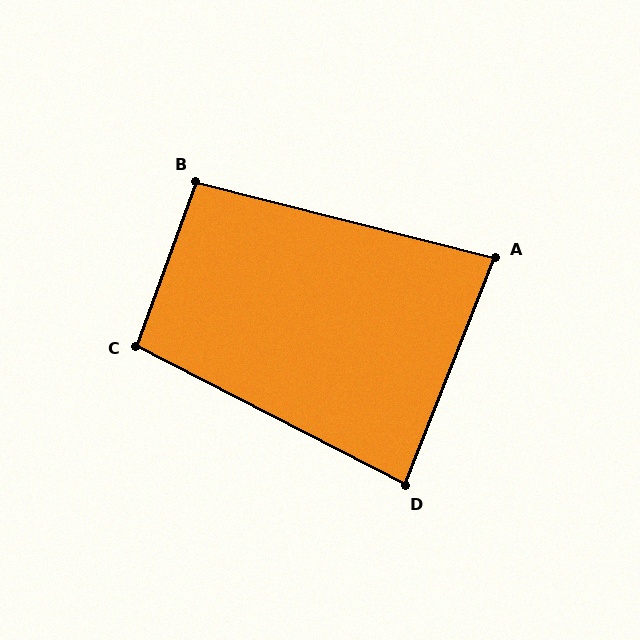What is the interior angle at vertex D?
Approximately 84 degrees (acute).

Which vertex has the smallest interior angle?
A, at approximately 83 degrees.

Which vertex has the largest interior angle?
C, at approximately 97 degrees.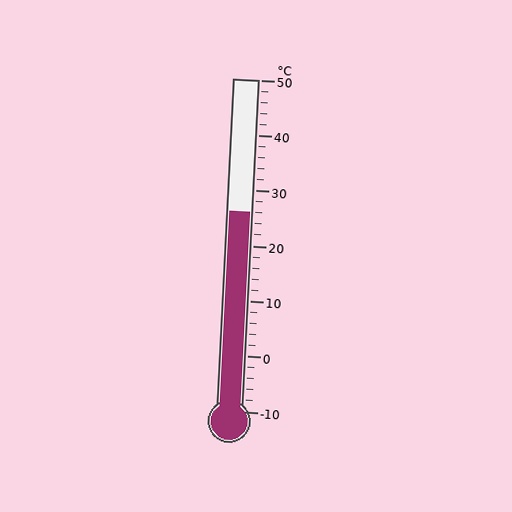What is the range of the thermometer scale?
The thermometer scale ranges from -10°C to 50°C.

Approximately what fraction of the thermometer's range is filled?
The thermometer is filled to approximately 60% of its range.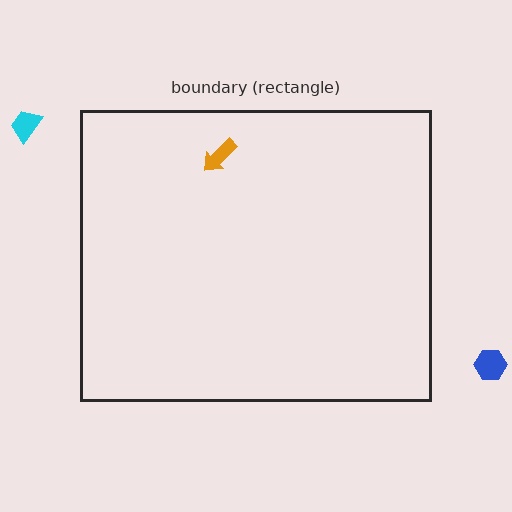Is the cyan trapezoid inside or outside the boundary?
Outside.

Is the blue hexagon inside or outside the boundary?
Outside.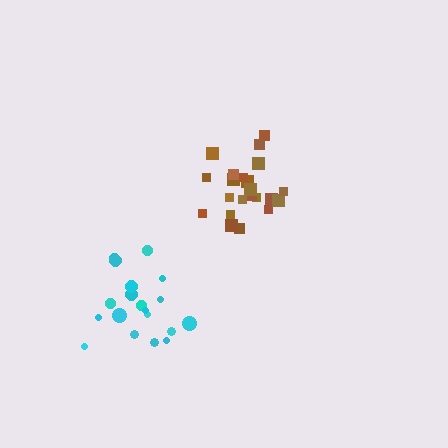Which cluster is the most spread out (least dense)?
Cyan.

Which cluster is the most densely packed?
Brown.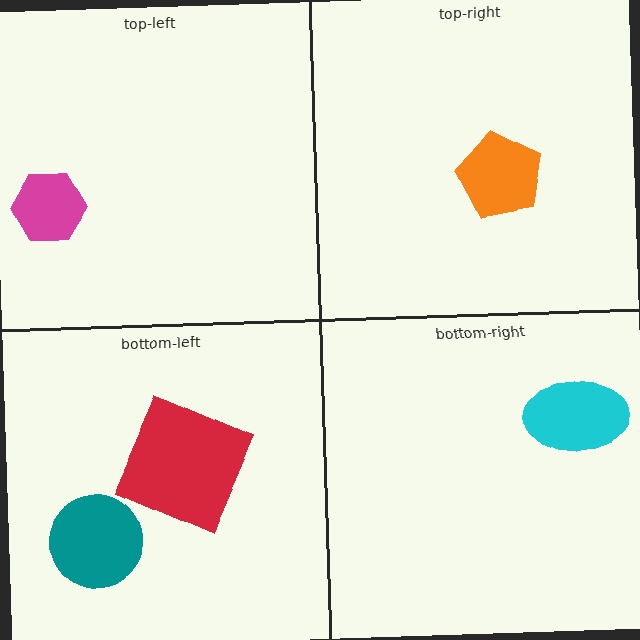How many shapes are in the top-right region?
1.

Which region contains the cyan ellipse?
The bottom-right region.